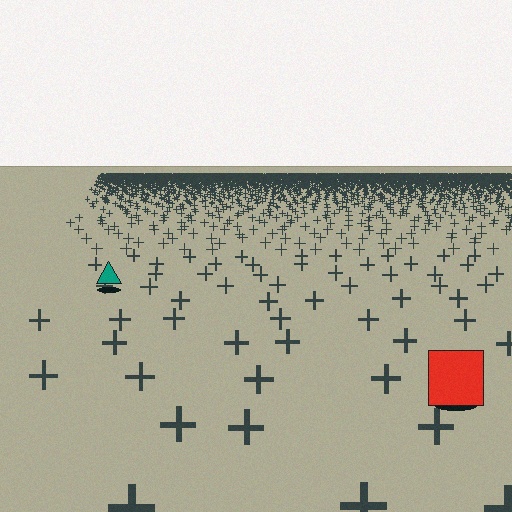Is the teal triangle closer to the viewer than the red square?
No. The red square is closer — you can tell from the texture gradient: the ground texture is coarser near it.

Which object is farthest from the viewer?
The teal triangle is farthest from the viewer. It appears smaller and the ground texture around it is denser.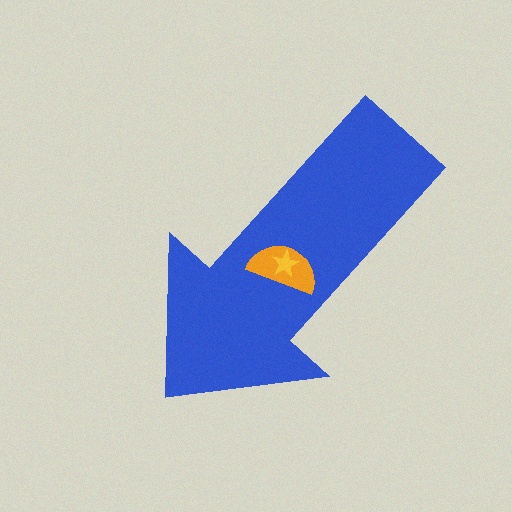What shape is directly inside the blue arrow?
The orange semicircle.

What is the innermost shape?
The yellow star.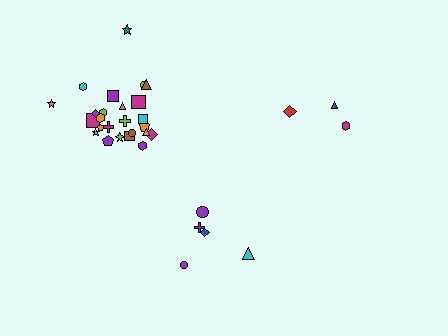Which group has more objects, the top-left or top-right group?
The top-left group.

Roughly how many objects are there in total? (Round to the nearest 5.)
Roughly 35 objects in total.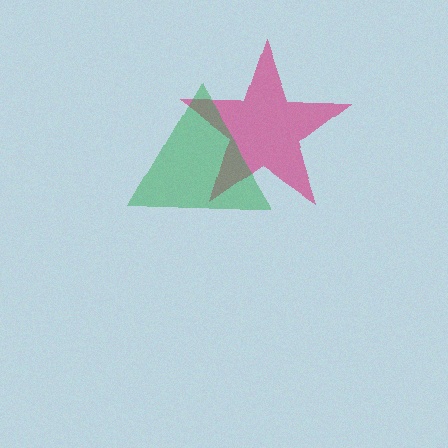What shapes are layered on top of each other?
The layered shapes are: a magenta star, a green triangle.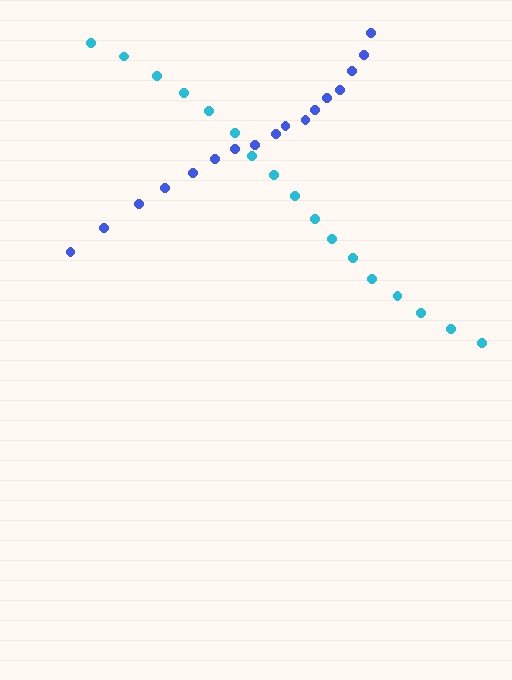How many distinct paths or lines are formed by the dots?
There are 2 distinct paths.